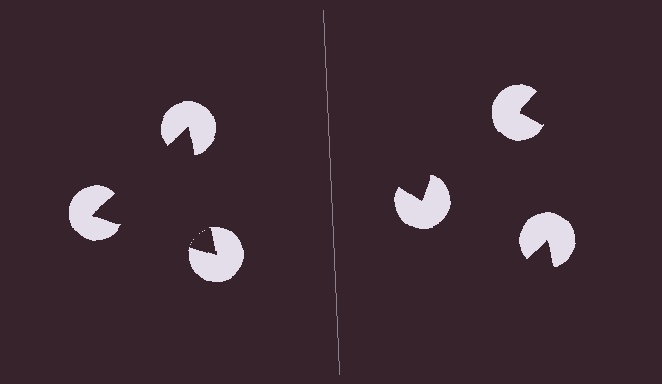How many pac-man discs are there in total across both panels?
6 — 3 on each side.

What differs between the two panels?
The pac-man discs are positioned identically on both sides; only the wedge orientations differ. On the left they align to a triangle; on the right they are misaligned.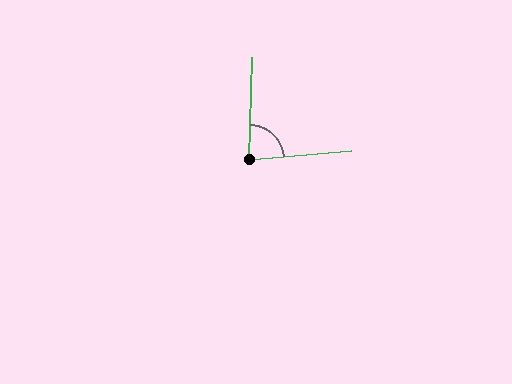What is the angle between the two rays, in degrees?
Approximately 83 degrees.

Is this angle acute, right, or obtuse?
It is acute.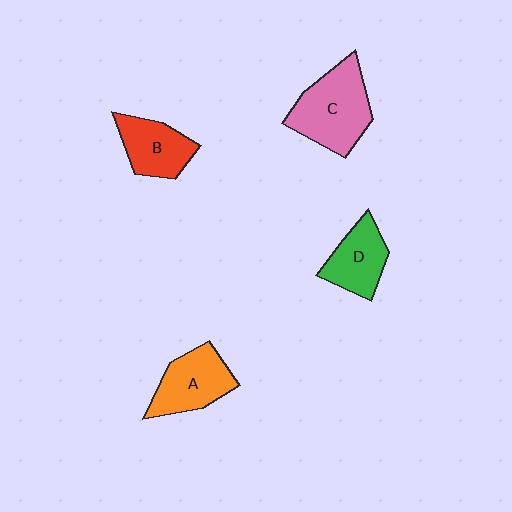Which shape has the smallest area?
Shape D (green).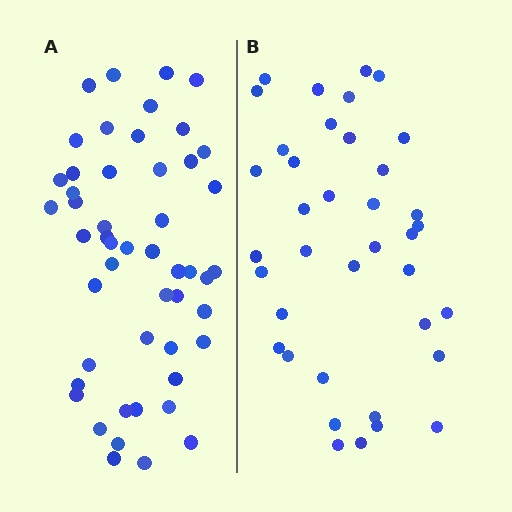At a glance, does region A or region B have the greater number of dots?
Region A (the left region) has more dots.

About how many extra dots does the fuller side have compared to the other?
Region A has roughly 12 or so more dots than region B.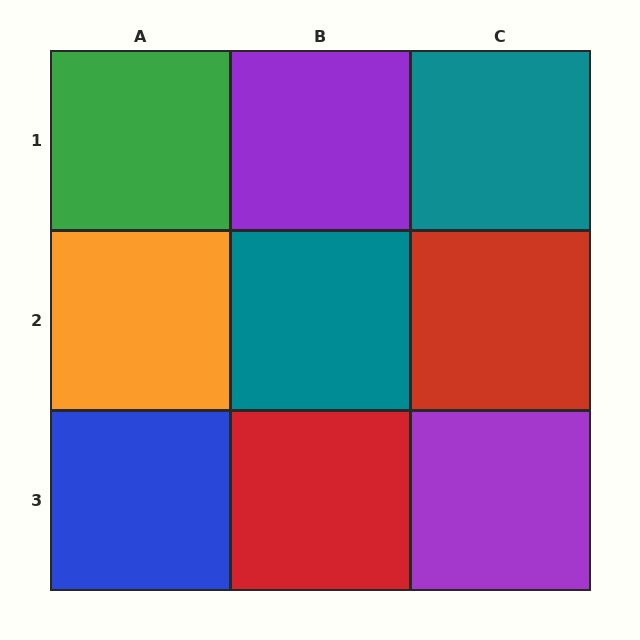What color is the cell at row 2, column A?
Orange.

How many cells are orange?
1 cell is orange.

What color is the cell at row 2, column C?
Red.